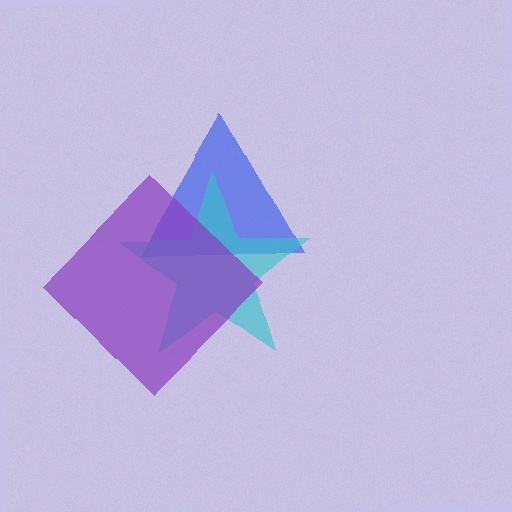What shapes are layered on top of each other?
The layered shapes are: a blue triangle, a cyan star, a purple diamond.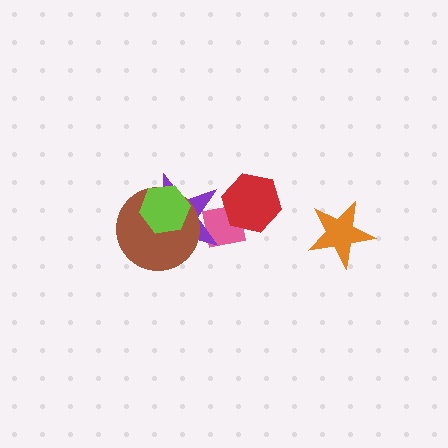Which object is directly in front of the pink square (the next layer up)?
The purple star is directly in front of the pink square.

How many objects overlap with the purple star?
3 objects overlap with the purple star.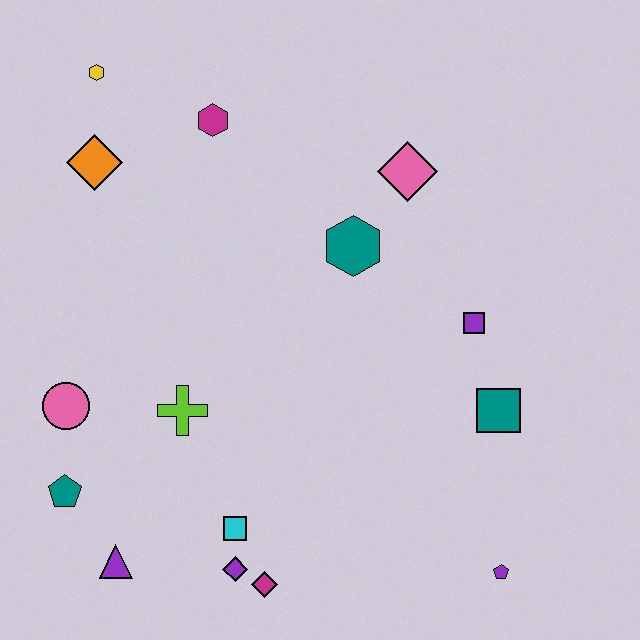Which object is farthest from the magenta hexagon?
The purple pentagon is farthest from the magenta hexagon.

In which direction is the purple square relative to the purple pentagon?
The purple square is above the purple pentagon.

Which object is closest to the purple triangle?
The teal pentagon is closest to the purple triangle.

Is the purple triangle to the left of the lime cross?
Yes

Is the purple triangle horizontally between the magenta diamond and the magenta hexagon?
No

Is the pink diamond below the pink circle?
No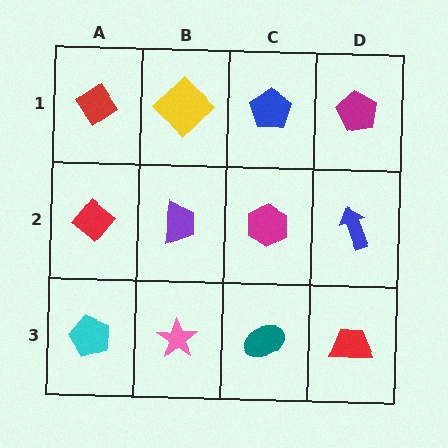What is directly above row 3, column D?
A blue arrow.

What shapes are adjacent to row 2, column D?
A magenta pentagon (row 1, column D), a red trapezoid (row 3, column D), a magenta hexagon (row 2, column C).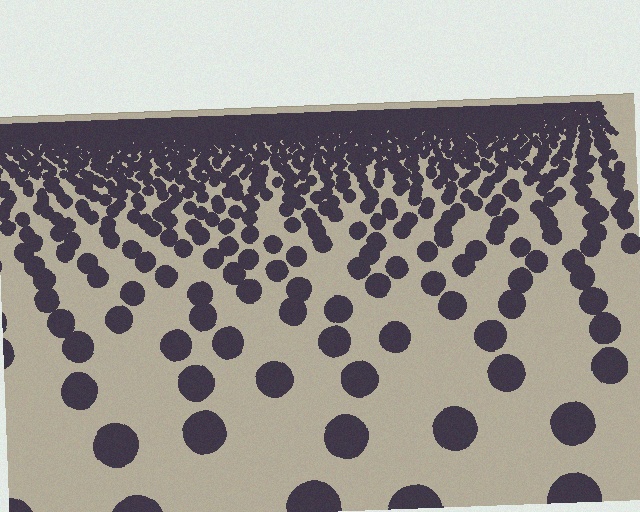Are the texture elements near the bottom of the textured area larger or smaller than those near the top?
Larger. Near the bottom, elements are closer to the viewer and appear at a bigger on-screen size.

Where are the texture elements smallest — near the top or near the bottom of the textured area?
Near the top.